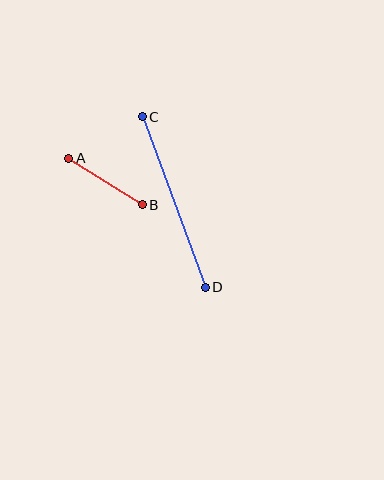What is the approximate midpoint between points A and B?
The midpoint is at approximately (106, 182) pixels.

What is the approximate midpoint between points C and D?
The midpoint is at approximately (174, 202) pixels.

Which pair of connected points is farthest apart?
Points C and D are farthest apart.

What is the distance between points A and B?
The distance is approximately 87 pixels.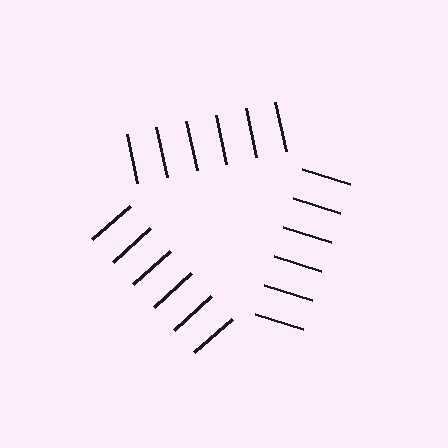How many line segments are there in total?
18 — 6 along each of the 3 edges.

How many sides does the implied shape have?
3 sides — the line-ends trace a triangle.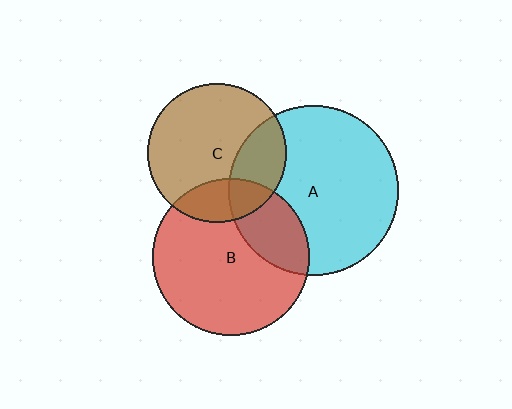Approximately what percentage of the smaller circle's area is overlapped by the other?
Approximately 25%.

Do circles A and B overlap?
Yes.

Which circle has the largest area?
Circle A (cyan).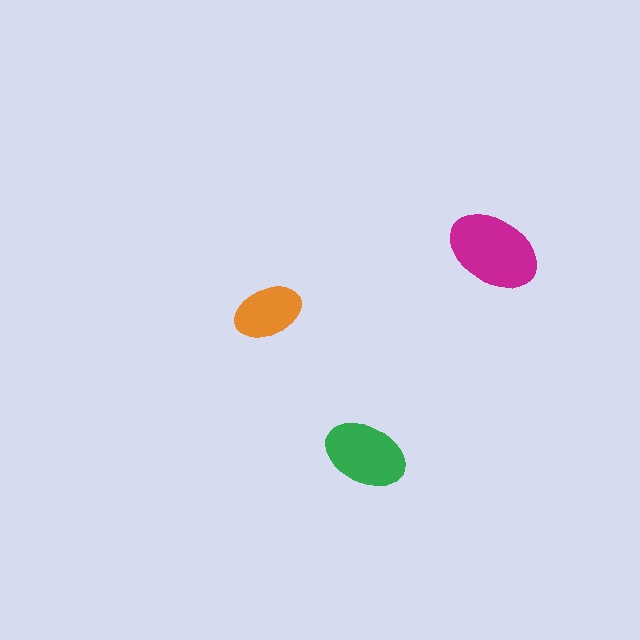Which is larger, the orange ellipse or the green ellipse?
The green one.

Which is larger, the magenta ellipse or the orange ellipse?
The magenta one.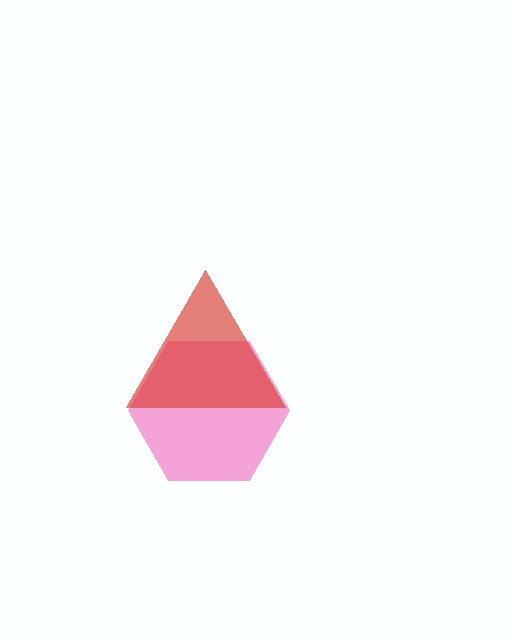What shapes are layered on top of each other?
The layered shapes are: a pink hexagon, a red triangle.